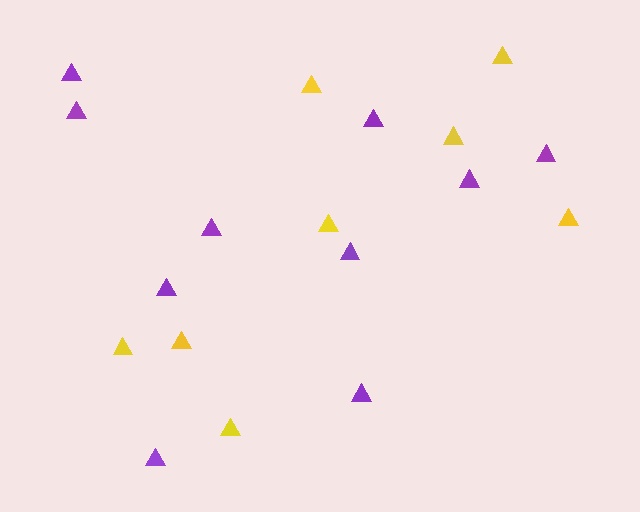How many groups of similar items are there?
There are 2 groups: one group of yellow triangles (8) and one group of purple triangles (10).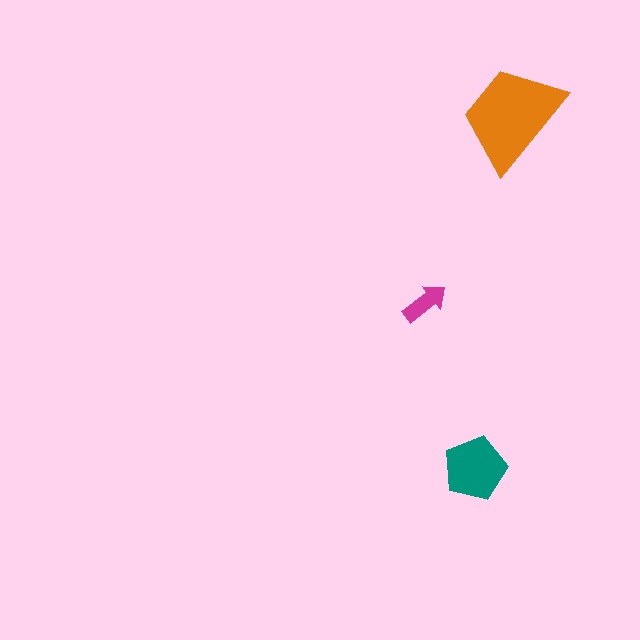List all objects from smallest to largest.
The magenta arrow, the teal pentagon, the orange trapezoid.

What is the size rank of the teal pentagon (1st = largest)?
2nd.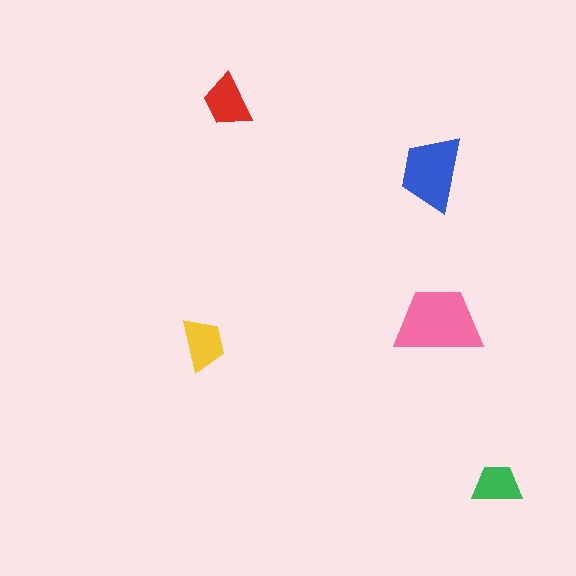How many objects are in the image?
There are 5 objects in the image.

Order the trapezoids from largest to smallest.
the pink one, the blue one, the red one, the yellow one, the green one.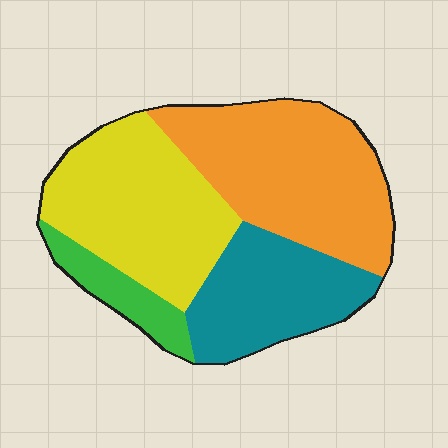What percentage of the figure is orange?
Orange takes up between a third and a half of the figure.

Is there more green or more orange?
Orange.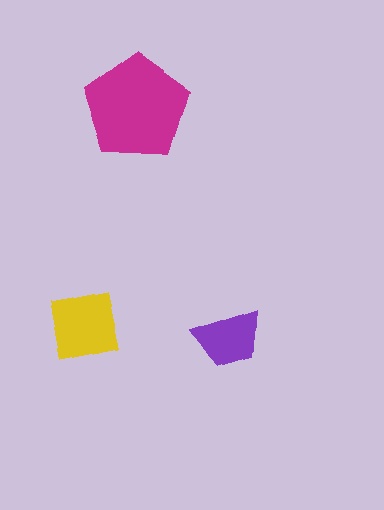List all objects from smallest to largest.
The purple trapezoid, the yellow square, the magenta pentagon.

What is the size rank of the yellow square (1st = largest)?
2nd.